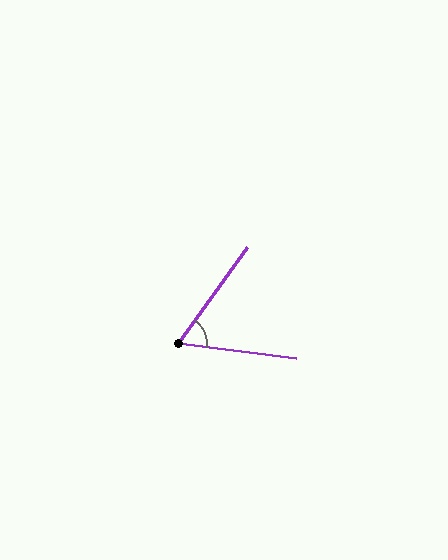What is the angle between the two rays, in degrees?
Approximately 62 degrees.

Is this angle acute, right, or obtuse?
It is acute.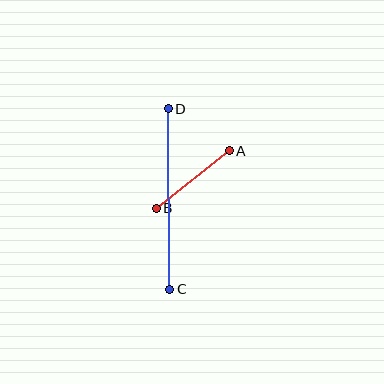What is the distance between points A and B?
The distance is approximately 93 pixels.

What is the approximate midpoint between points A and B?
The midpoint is at approximately (193, 179) pixels.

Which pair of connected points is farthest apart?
Points C and D are farthest apart.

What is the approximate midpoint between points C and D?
The midpoint is at approximately (169, 199) pixels.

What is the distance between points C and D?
The distance is approximately 181 pixels.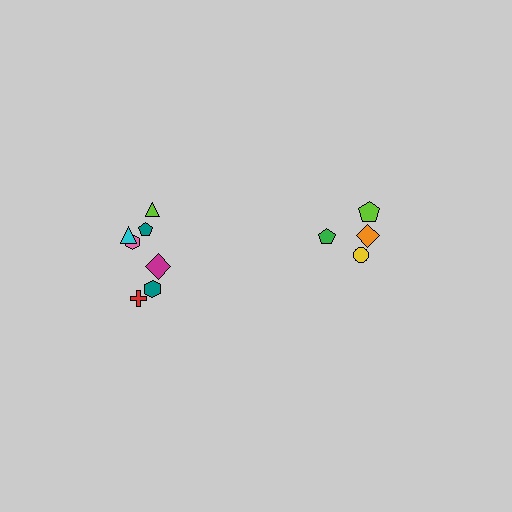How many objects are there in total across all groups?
There are 11 objects.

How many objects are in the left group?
There are 7 objects.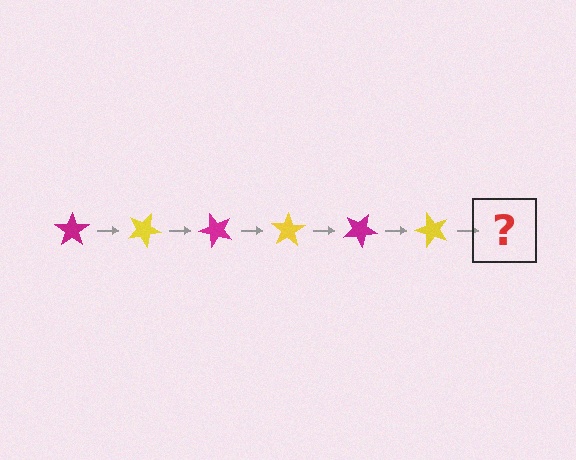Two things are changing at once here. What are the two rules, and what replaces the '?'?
The two rules are that it rotates 25 degrees each step and the color cycles through magenta and yellow. The '?' should be a magenta star, rotated 150 degrees from the start.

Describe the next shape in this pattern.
It should be a magenta star, rotated 150 degrees from the start.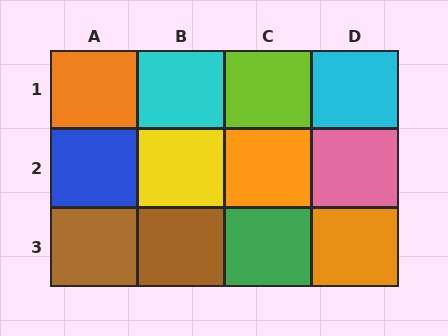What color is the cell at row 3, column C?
Green.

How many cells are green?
1 cell is green.